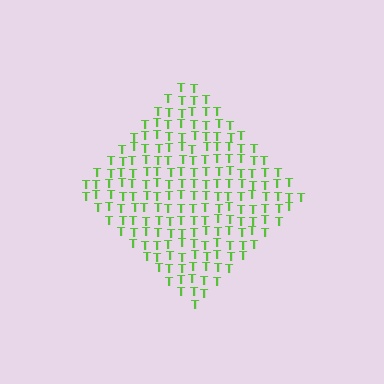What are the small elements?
The small elements are letter T's.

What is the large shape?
The large shape is a diamond.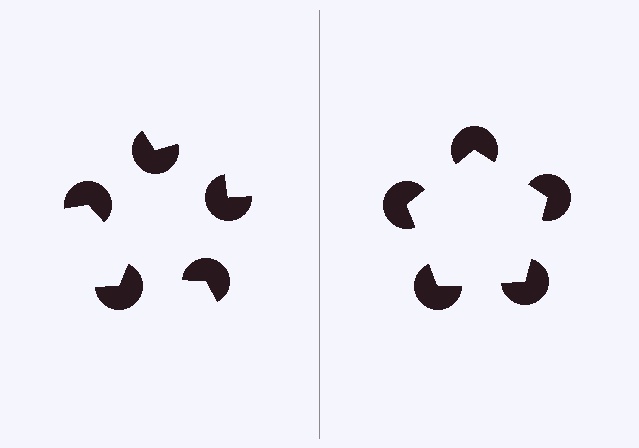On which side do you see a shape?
An illusory pentagon appears on the right side. On the left side the wedge cuts are rotated, so no coherent shape forms.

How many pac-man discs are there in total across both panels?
10 — 5 on each side.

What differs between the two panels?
The pac-man discs are positioned identically on both sides; only the wedge orientations differ. On the right they align to a pentagon; on the left they are misaligned.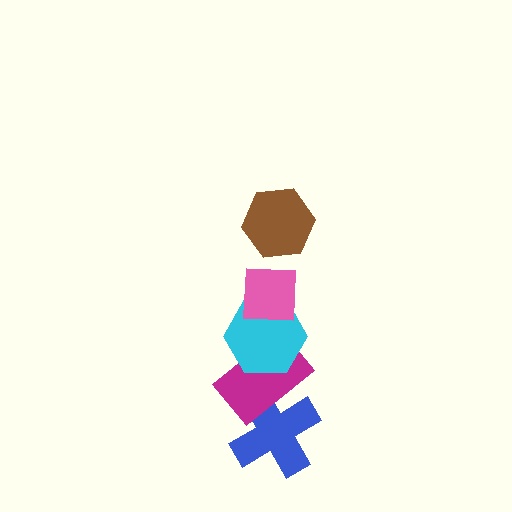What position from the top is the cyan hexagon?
The cyan hexagon is 3rd from the top.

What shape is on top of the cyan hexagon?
The pink square is on top of the cyan hexagon.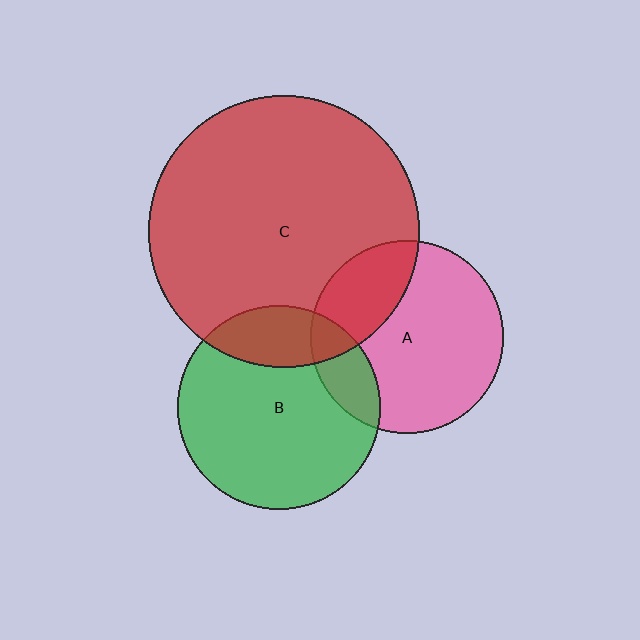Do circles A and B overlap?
Yes.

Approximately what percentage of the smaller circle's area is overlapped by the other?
Approximately 15%.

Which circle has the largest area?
Circle C (red).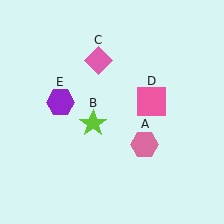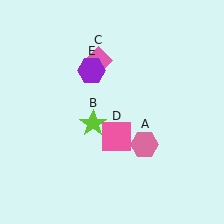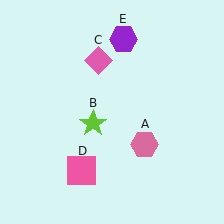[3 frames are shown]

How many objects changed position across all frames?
2 objects changed position: pink square (object D), purple hexagon (object E).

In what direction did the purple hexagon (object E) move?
The purple hexagon (object E) moved up and to the right.